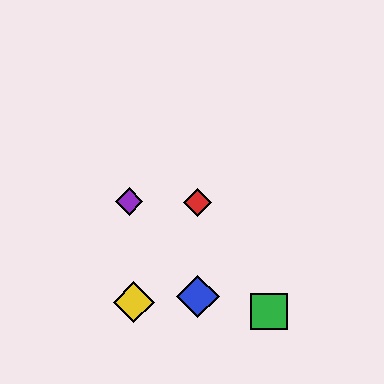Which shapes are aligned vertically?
The red diamond, the blue diamond are aligned vertically.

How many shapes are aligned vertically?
2 shapes (the red diamond, the blue diamond) are aligned vertically.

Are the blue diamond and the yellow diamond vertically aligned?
No, the blue diamond is at x≈198 and the yellow diamond is at x≈134.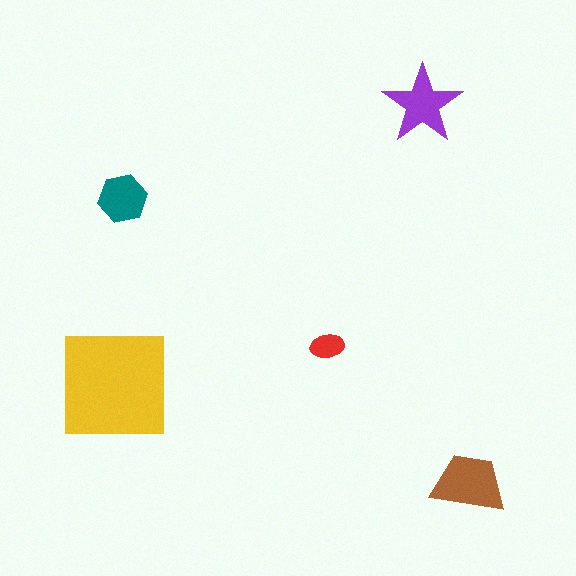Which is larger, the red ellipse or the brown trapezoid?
The brown trapezoid.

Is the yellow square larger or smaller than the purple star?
Larger.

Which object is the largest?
The yellow square.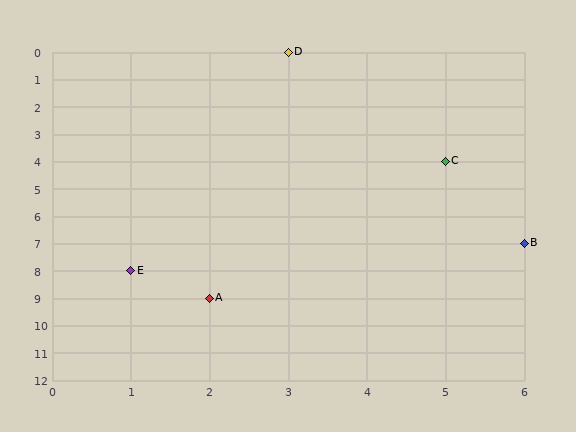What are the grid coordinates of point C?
Point C is at grid coordinates (5, 4).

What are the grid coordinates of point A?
Point A is at grid coordinates (2, 9).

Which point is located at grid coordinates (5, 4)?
Point C is at (5, 4).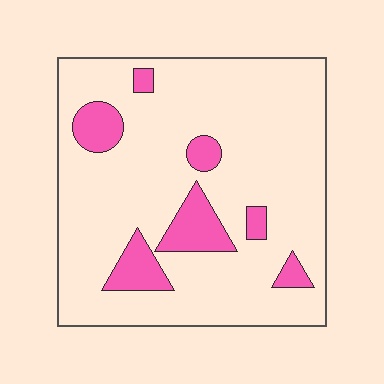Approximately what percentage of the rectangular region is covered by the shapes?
Approximately 15%.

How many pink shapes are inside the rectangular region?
7.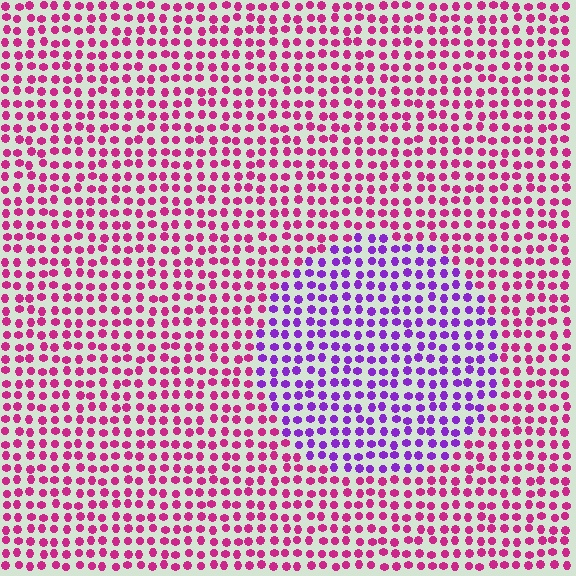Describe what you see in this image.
The image is filled with small magenta elements in a uniform arrangement. A circle-shaped region is visible where the elements are tinted to a slightly different hue, forming a subtle color boundary.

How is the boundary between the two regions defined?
The boundary is defined purely by a slight shift in hue (about 48 degrees). Spacing, size, and orientation are identical on both sides.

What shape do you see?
I see a circle.